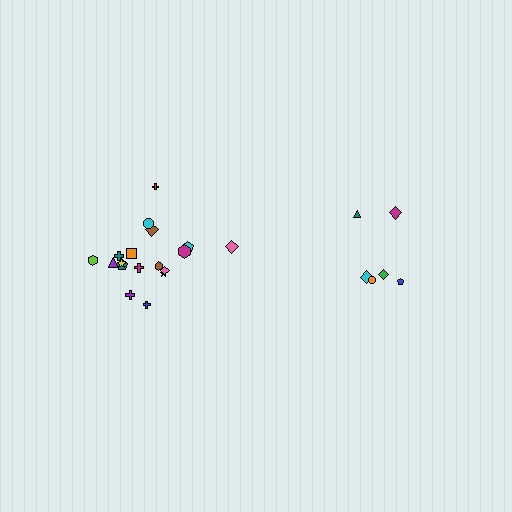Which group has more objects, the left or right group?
The left group.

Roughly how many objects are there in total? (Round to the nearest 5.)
Roughly 25 objects in total.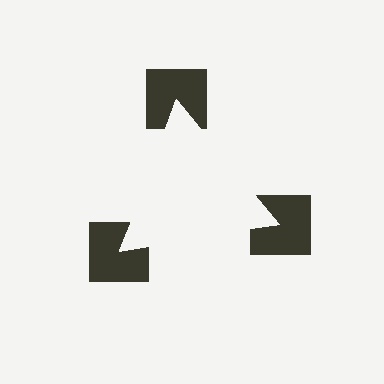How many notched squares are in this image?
There are 3 — one at each vertex of the illusory triangle.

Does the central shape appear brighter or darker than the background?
It typically appears slightly brighter than the background, even though no actual brightness change is drawn.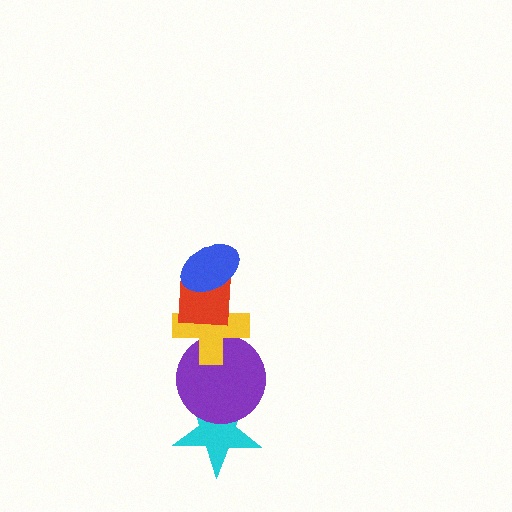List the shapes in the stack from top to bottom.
From top to bottom: the blue ellipse, the red square, the yellow cross, the purple circle, the cyan star.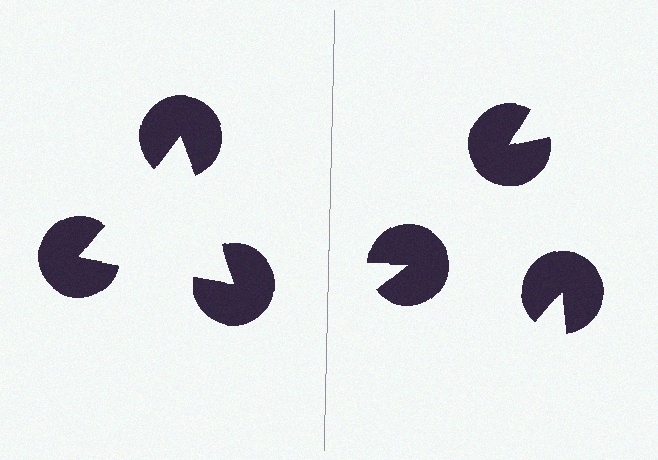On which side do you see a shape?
An illusory triangle appears on the left side. On the right side the wedge cuts are rotated, so no coherent shape forms.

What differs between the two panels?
The pac-man discs are positioned identically on both sides; only the wedge orientations differ. On the left they align to a triangle; on the right they are misaligned.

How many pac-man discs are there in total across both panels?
6 — 3 on each side.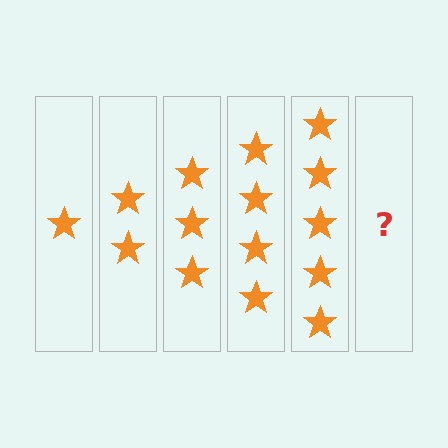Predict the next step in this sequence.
The next step is 6 stars.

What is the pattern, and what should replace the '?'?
The pattern is that each step adds one more star. The '?' should be 6 stars.